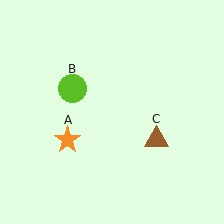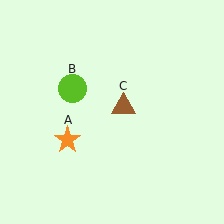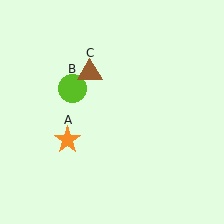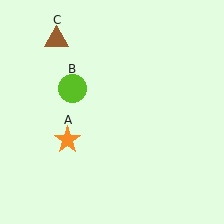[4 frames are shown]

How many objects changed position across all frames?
1 object changed position: brown triangle (object C).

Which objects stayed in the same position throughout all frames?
Orange star (object A) and lime circle (object B) remained stationary.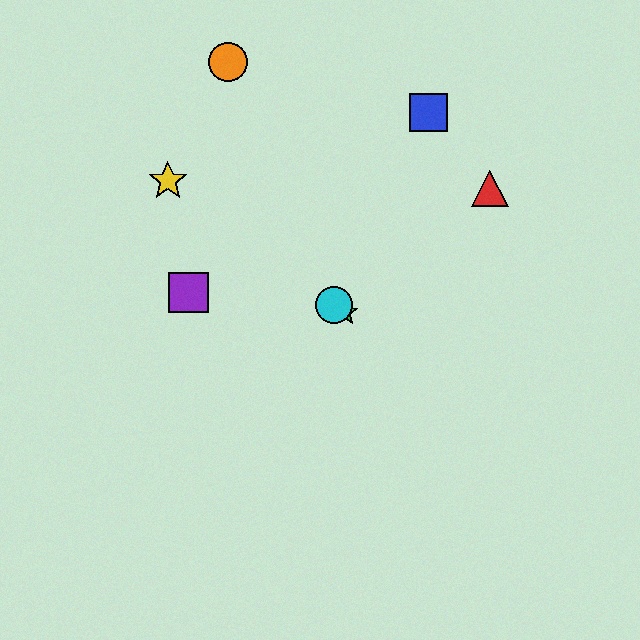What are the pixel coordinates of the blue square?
The blue square is at (428, 113).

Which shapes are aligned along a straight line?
The green star, the yellow star, the cyan circle are aligned along a straight line.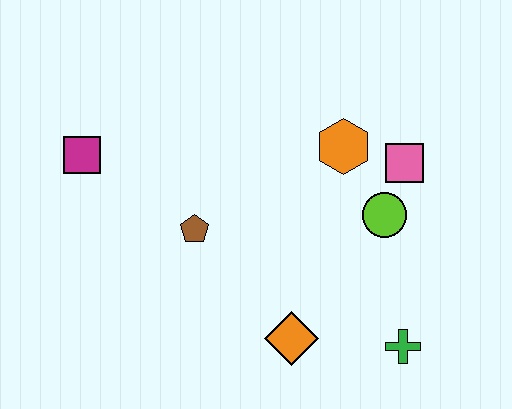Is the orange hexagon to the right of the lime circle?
No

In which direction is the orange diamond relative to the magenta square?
The orange diamond is to the right of the magenta square.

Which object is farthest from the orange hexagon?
The magenta square is farthest from the orange hexagon.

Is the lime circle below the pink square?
Yes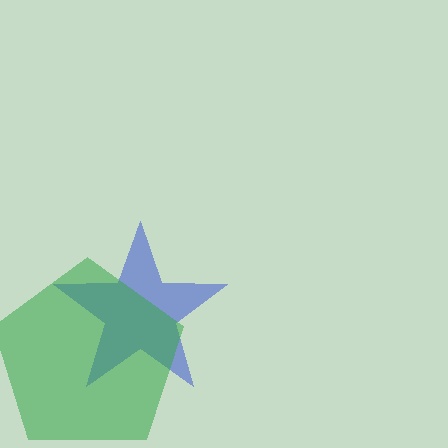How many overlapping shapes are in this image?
There are 2 overlapping shapes in the image.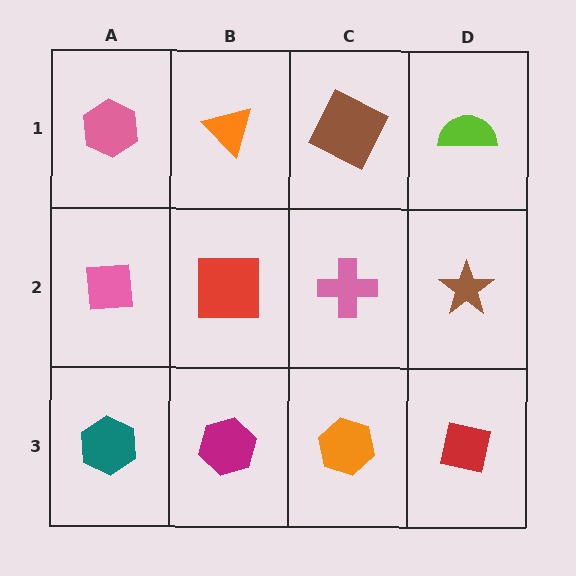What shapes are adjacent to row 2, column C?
A brown square (row 1, column C), an orange hexagon (row 3, column C), a red square (row 2, column B), a brown star (row 2, column D).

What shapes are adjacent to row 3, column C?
A pink cross (row 2, column C), a magenta hexagon (row 3, column B), a red square (row 3, column D).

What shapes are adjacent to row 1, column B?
A red square (row 2, column B), a pink hexagon (row 1, column A), a brown square (row 1, column C).